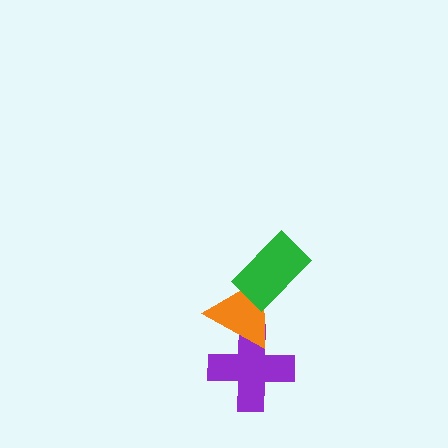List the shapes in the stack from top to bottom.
From top to bottom: the green rectangle, the orange triangle, the purple cross.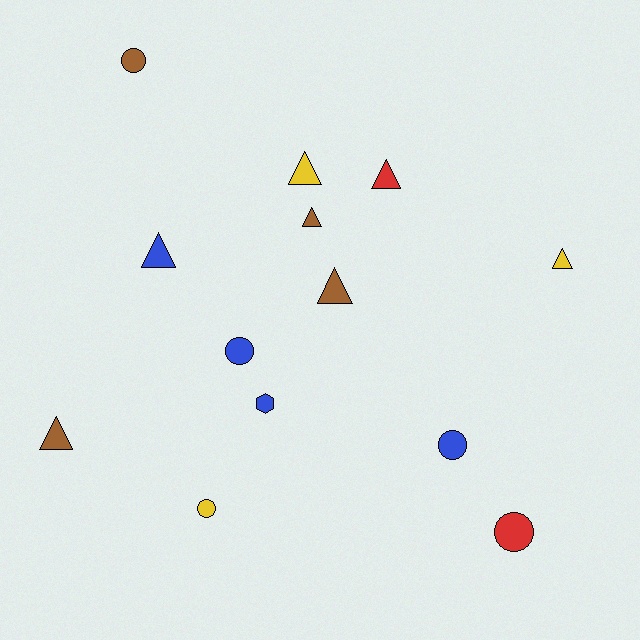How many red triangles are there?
There is 1 red triangle.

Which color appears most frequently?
Blue, with 4 objects.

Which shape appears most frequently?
Triangle, with 7 objects.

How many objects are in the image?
There are 13 objects.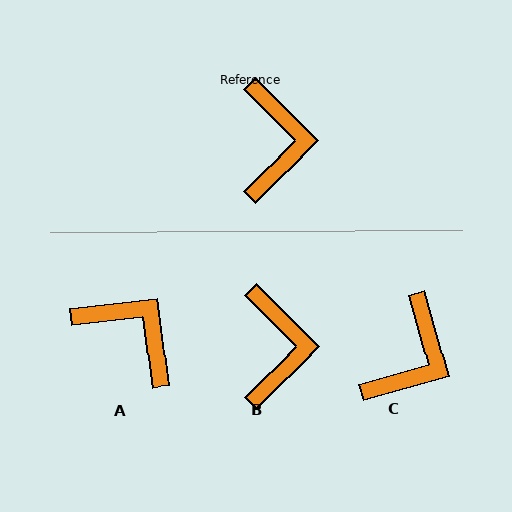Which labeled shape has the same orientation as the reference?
B.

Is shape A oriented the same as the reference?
No, it is off by about 52 degrees.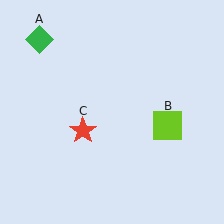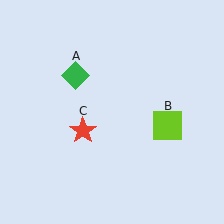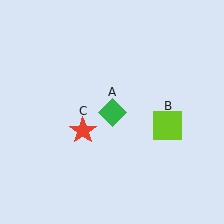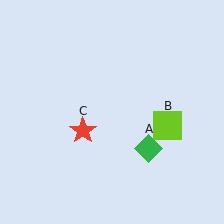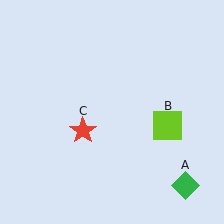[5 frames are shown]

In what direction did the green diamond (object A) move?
The green diamond (object A) moved down and to the right.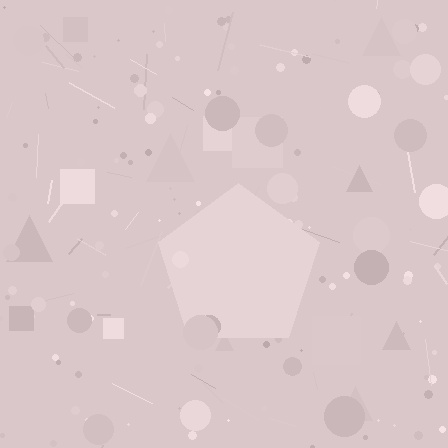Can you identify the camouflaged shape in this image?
The camouflaged shape is a pentagon.